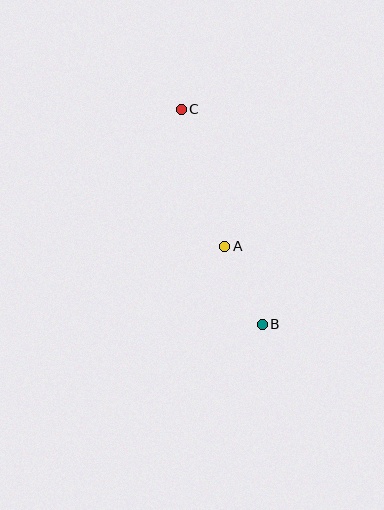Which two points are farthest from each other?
Points B and C are farthest from each other.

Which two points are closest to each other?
Points A and B are closest to each other.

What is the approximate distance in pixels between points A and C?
The distance between A and C is approximately 144 pixels.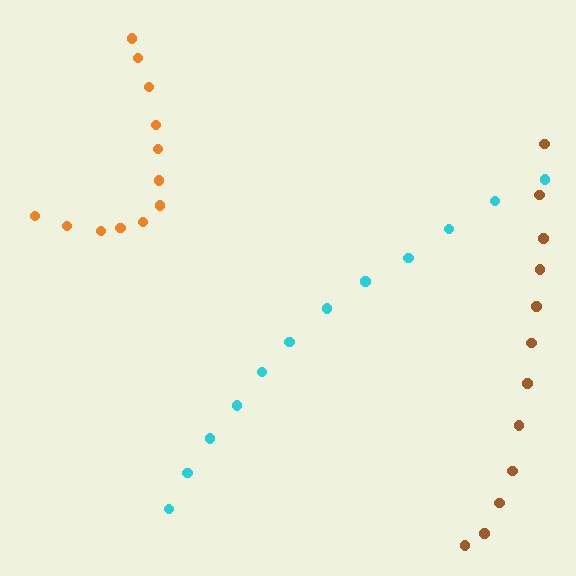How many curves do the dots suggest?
There are 3 distinct paths.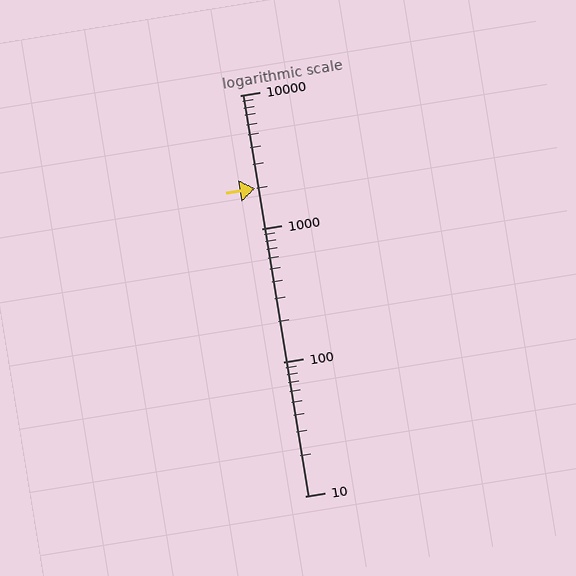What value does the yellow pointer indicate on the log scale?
The pointer indicates approximately 2000.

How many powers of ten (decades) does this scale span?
The scale spans 3 decades, from 10 to 10000.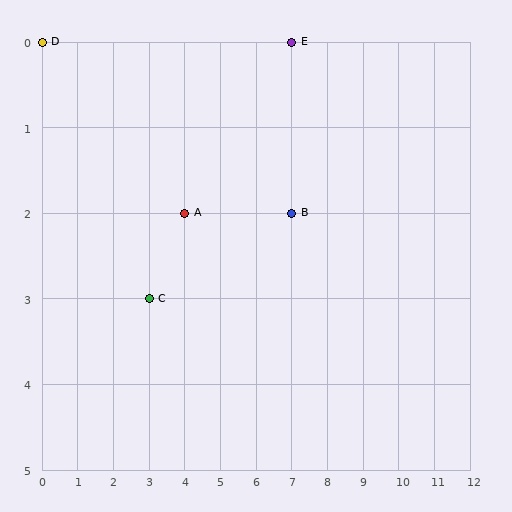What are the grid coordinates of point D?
Point D is at grid coordinates (0, 0).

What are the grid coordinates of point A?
Point A is at grid coordinates (4, 2).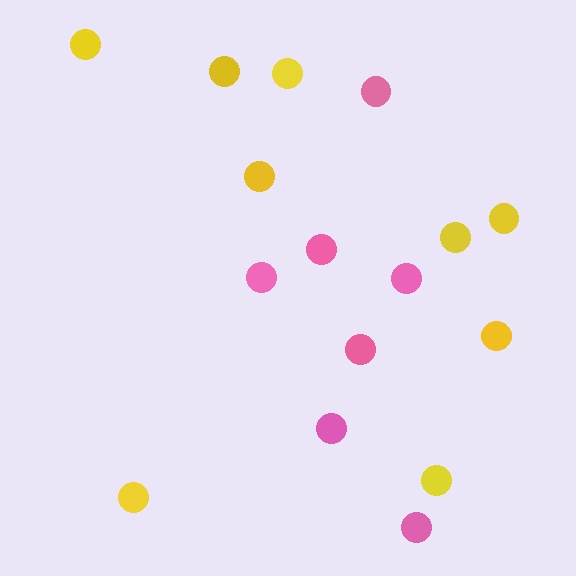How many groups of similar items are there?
There are 2 groups: one group of yellow circles (9) and one group of pink circles (7).